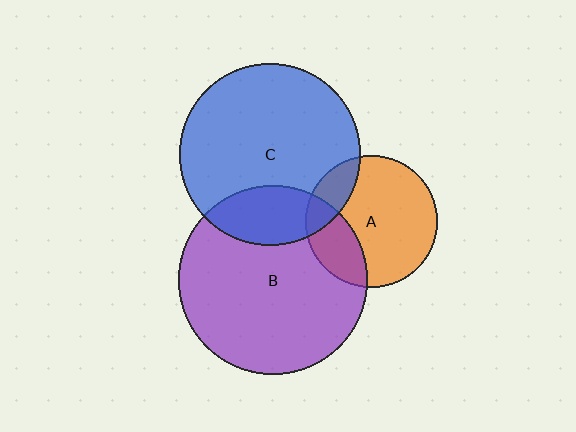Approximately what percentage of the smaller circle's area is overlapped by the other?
Approximately 25%.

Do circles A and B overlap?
Yes.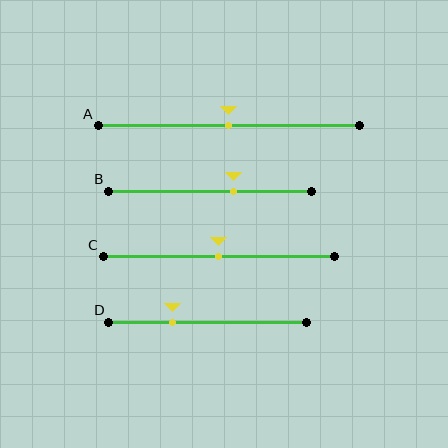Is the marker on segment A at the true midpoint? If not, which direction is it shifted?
Yes, the marker on segment A is at the true midpoint.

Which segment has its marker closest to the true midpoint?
Segment A has its marker closest to the true midpoint.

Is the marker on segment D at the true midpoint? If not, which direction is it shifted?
No, the marker on segment D is shifted to the left by about 18% of the segment length.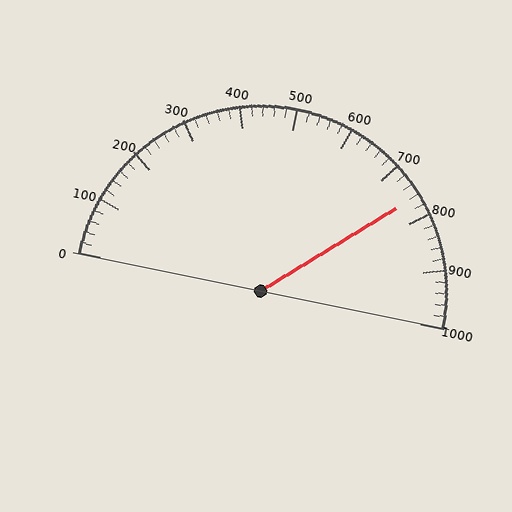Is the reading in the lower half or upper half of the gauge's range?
The reading is in the upper half of the range (0 to 1000).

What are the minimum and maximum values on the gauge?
The gauge ranges from 0 to 1000.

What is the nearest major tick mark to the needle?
The nearest major tick mark is 800.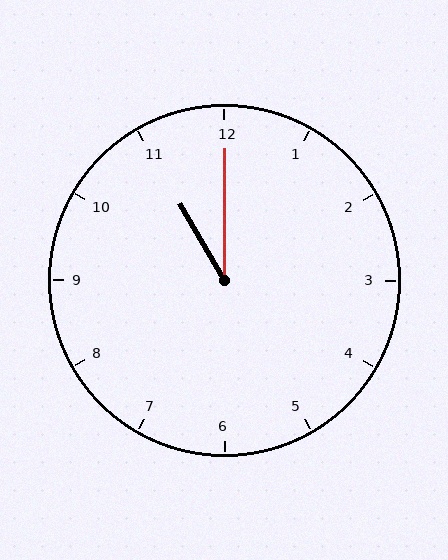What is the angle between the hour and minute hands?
Approximately 30 degrees.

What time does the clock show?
11:00.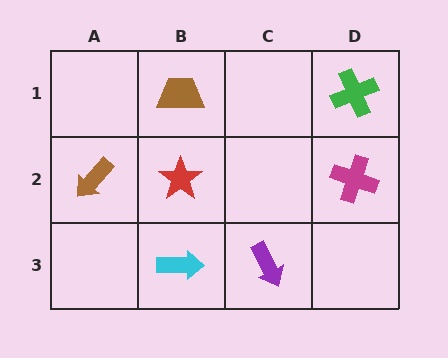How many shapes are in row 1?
2 shapes.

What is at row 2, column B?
A red star.